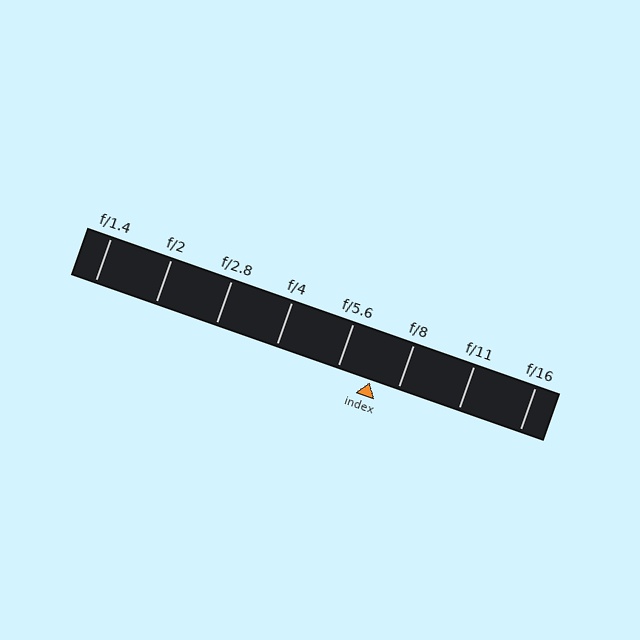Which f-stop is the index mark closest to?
The index mark is closest to f/8.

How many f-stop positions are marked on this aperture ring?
There are 8 f-stop positions marked.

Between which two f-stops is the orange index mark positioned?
The index mark is between f/5.6 and f/8.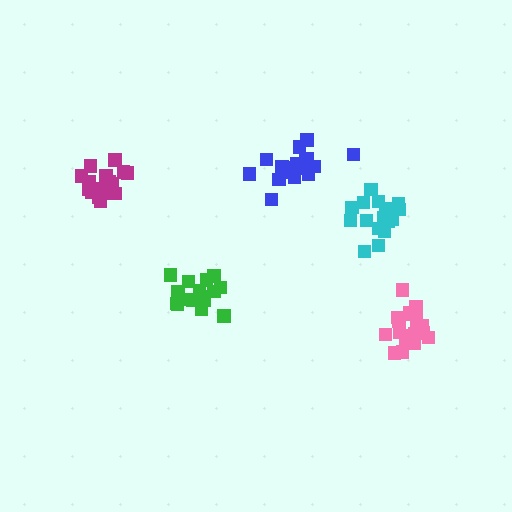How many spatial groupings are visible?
There are 5 spatial groupings.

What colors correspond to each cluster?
The clusters are colored: green, blue, cyan, magenta, pink.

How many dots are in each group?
Group 1: 18 dots, Group 2: 18 dots, Group 3: 19 dots, Group 4: 18 dots, Group 5: 19 dots (92 total).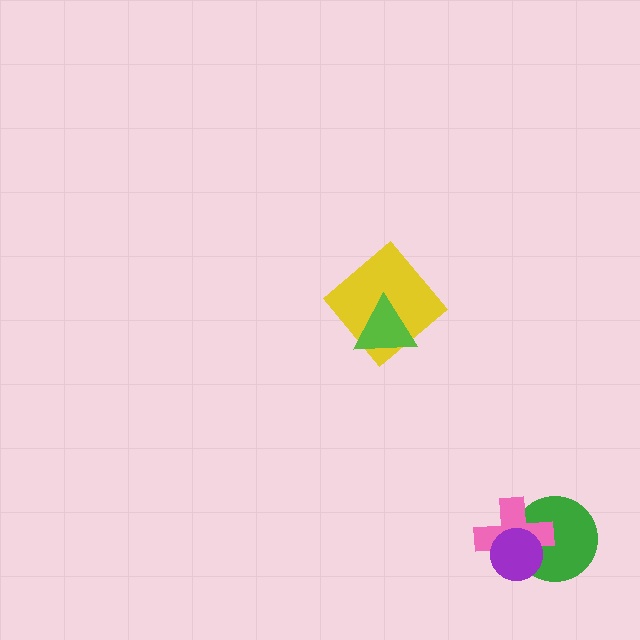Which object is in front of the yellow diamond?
The lime triangle is in front of the yellow diamond.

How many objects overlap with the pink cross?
2 objects overlap with the pink cross.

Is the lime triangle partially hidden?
No, no other shape covers it.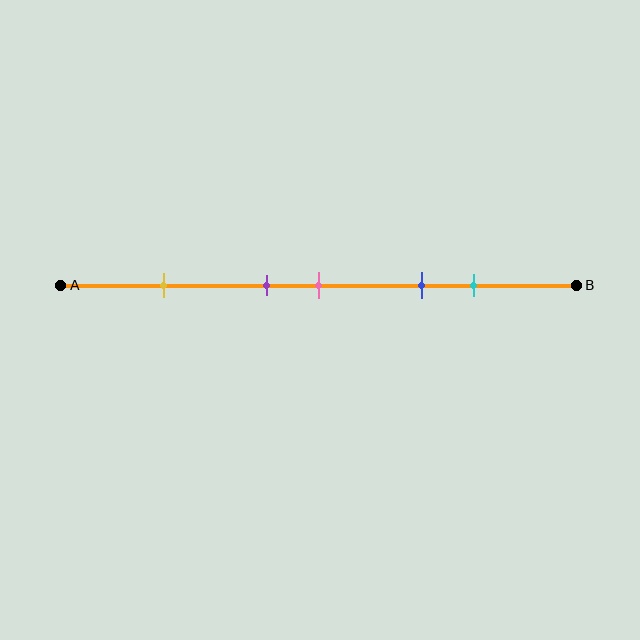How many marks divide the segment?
There are 5 marks dividing the segment.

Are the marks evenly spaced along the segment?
No, the marks are not evenly spaced.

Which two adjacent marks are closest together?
The purple and pink marks are the closest adjacent pair.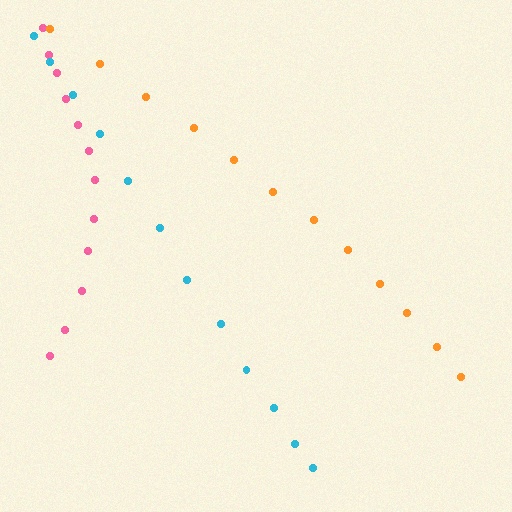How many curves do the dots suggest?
There are 3 distinct paths.